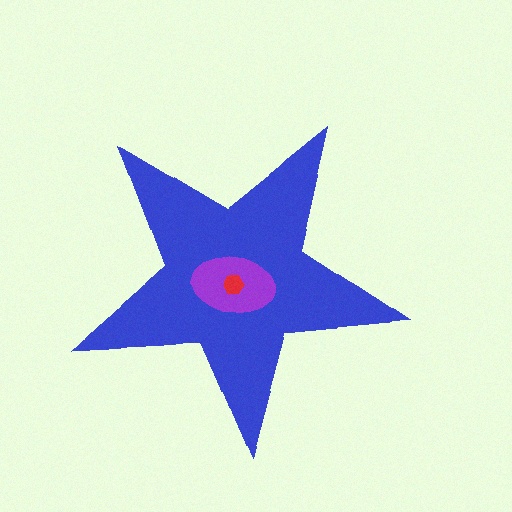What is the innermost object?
The red hexagon.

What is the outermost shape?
The blue star.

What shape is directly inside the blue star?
The purple ellipse.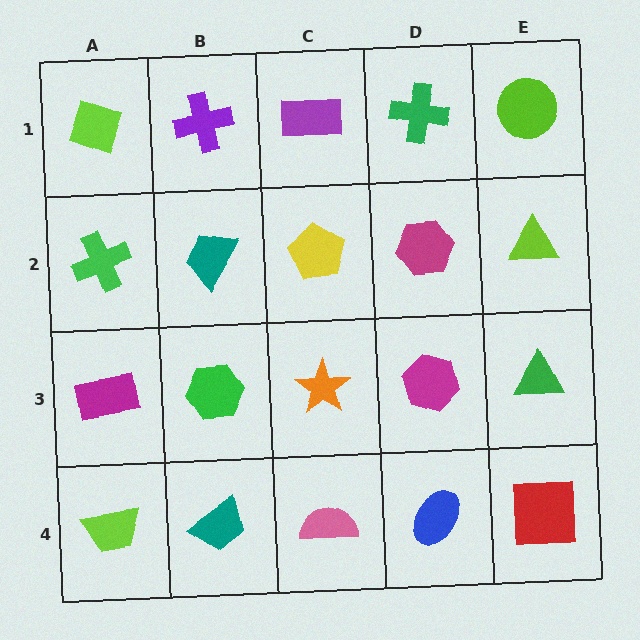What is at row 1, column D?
A green cross.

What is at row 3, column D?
A magenta hexagon.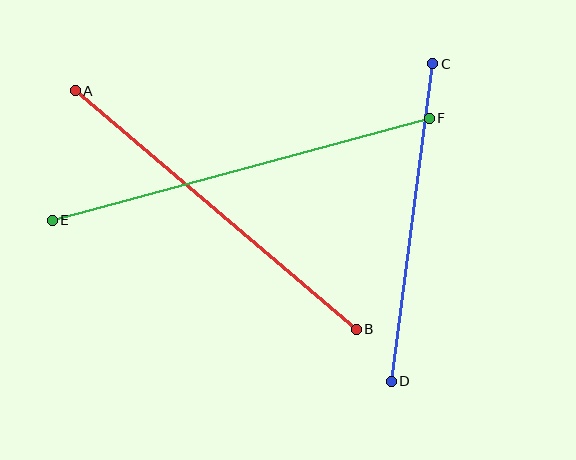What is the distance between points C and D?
The distance is approximately 320 pixels.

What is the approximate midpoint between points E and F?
The midpoint is at approximately (241, 169) pixels.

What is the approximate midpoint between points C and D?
The midpoint is at approximately (412, 223) pixels.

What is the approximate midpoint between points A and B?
The midpoint is at approximately (216, 210) pixels.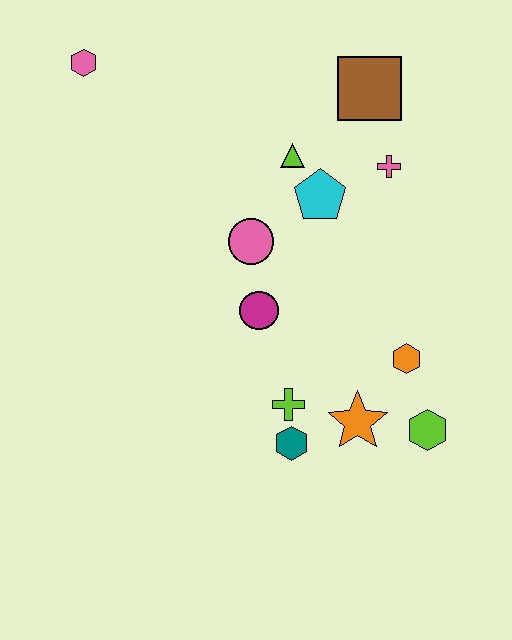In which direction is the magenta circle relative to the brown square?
The magenta circle is below the brown square.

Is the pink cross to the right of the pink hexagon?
Yes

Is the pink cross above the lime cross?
Yes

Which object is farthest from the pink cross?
The pink hexagon is farthest from the pink cross.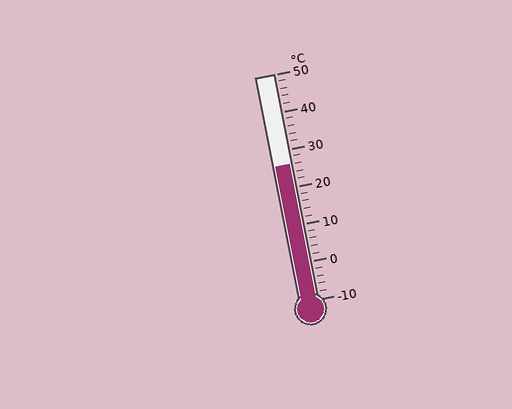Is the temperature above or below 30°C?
The temperature is below 30°C.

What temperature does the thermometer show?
The thermometer shows approximately 26°C.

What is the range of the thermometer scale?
The thermometer scale ranges from -10°C to 50°C.